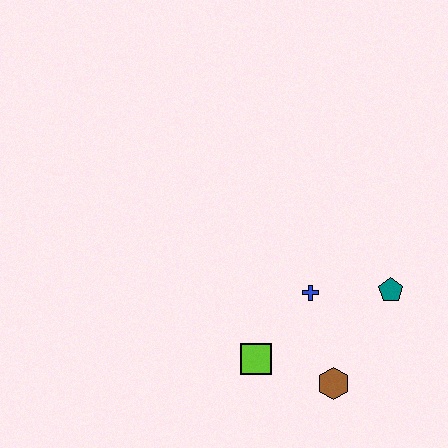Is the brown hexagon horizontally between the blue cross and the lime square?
No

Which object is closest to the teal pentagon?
The blue cross is closest to the teal pentagon.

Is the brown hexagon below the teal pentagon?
Yes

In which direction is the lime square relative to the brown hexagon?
The lime square is to the left of the brown hexagon.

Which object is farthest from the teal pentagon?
The lime square is farthest from the teal pentagon.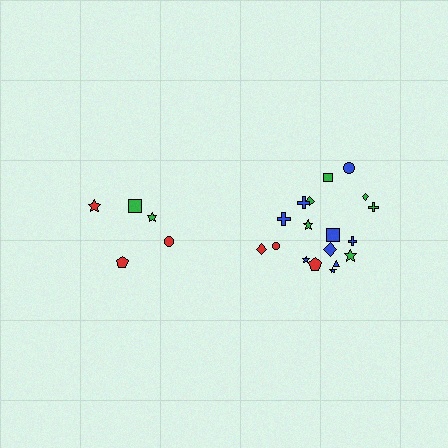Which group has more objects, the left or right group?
The right group.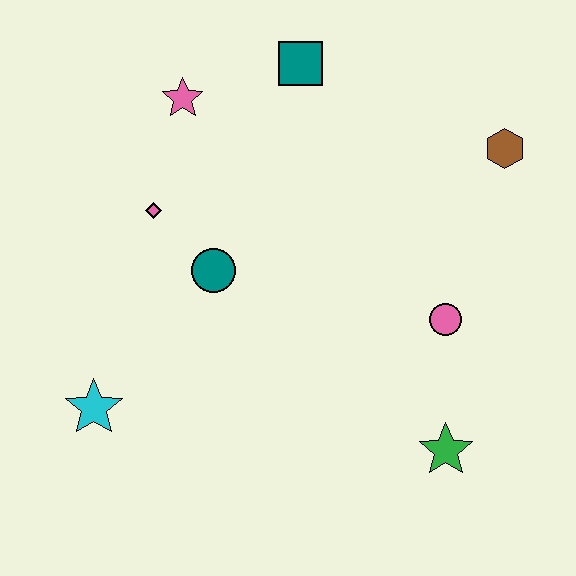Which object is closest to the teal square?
The pink star is closest to the teal square.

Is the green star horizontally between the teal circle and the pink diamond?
No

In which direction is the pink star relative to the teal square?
The pink star is to the left of the teal square.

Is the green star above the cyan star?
No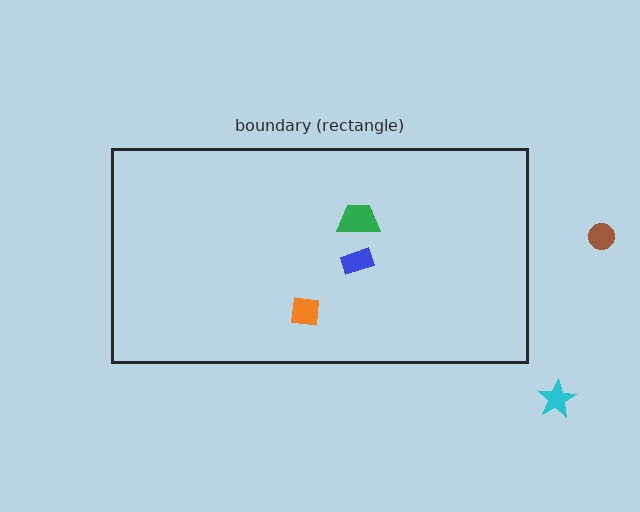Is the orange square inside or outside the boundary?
Inside.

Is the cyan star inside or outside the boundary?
Outside.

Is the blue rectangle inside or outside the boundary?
Inside.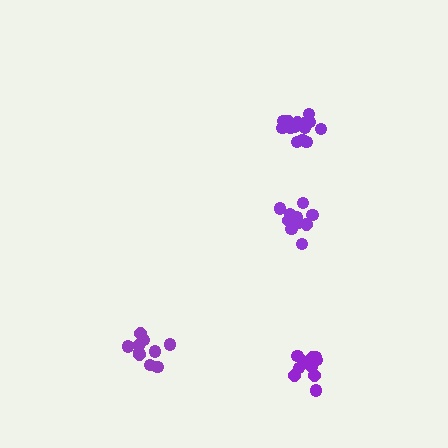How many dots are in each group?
Group 1: 10 dots, Group 2: 13 dots, Group 3: 10 dots, Group 4: 15 dots (48 total).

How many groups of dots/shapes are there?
There are 4 groups.